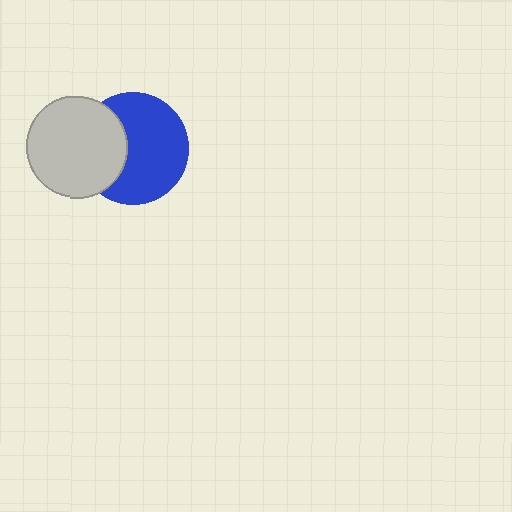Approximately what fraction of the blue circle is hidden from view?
Roughly 33% of the blue circle is hidden behind the light gray circle.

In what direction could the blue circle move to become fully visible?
The blue circle could move right. That would shift it out from behind the light gray circle entirely.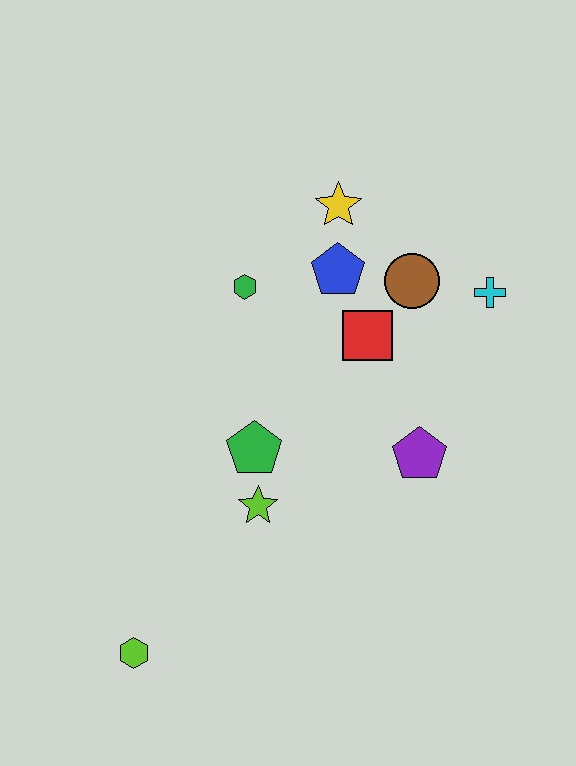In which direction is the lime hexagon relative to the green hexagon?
The lime hexagon is below the green hexagon.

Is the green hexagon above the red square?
Yes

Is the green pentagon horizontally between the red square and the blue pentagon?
No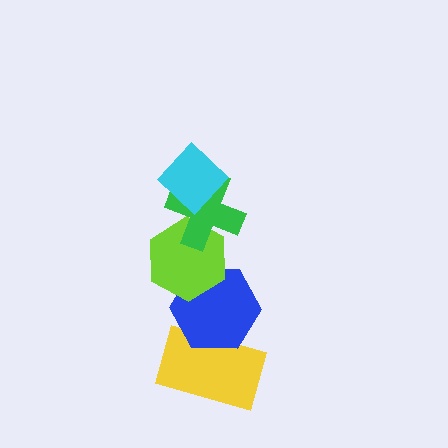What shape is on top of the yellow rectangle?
The blue hexagon is on top of the yellow rectangle.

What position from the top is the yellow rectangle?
The yellow rectangle is 5th from the top.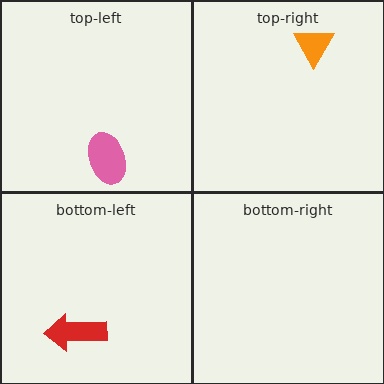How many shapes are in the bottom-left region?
1.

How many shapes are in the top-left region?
1.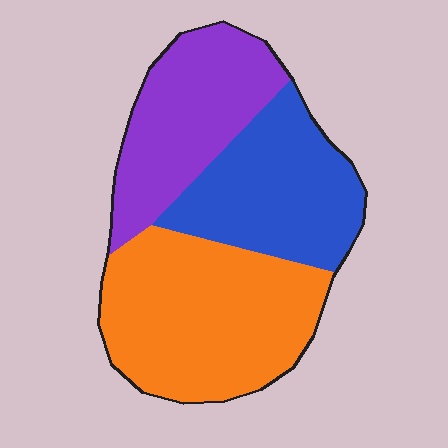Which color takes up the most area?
Orange, at roughly 40%.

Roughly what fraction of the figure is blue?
Blue takes up between a sixth and a third of the figure.